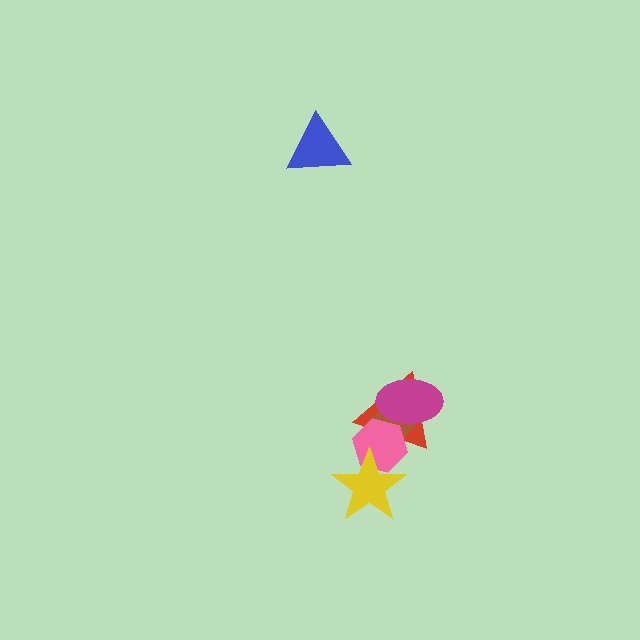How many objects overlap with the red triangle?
3 objects overlap with the red triangle.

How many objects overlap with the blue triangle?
0 objects overlap with the blue triangle.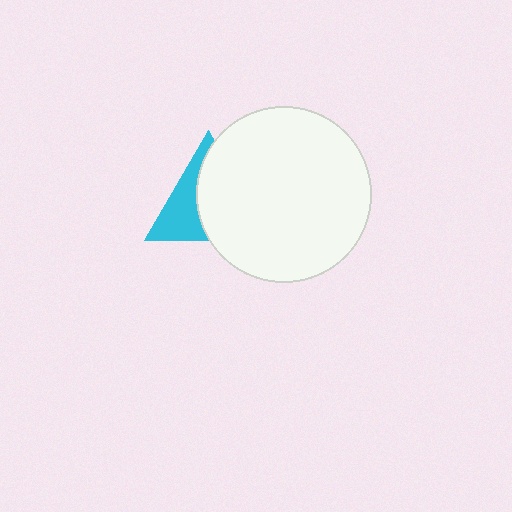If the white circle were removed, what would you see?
You would see the complete cyan triangle.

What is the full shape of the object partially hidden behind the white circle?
The partially hidden object is a cyan triangle.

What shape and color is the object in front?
The object in front is a white circle.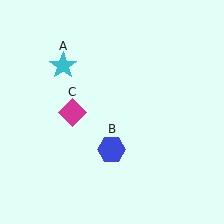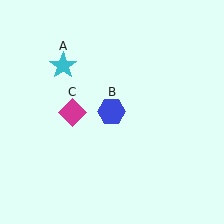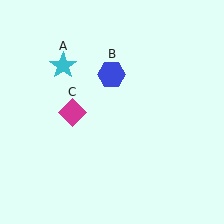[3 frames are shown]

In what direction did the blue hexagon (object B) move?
The blue hexagon (object B) moved up.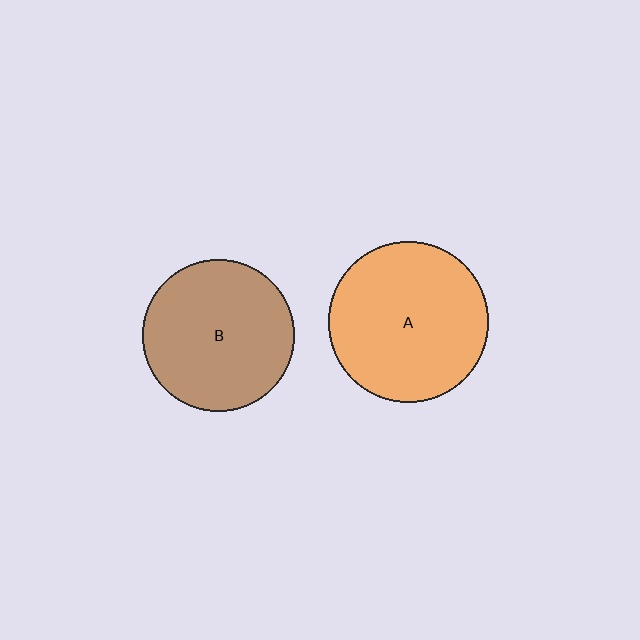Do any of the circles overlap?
No, none of the circles overlap.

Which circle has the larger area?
Circle A (orange).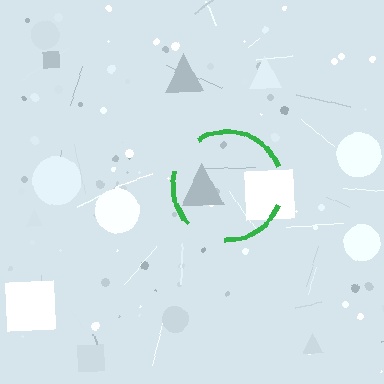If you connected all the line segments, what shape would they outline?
They would outline a circle.